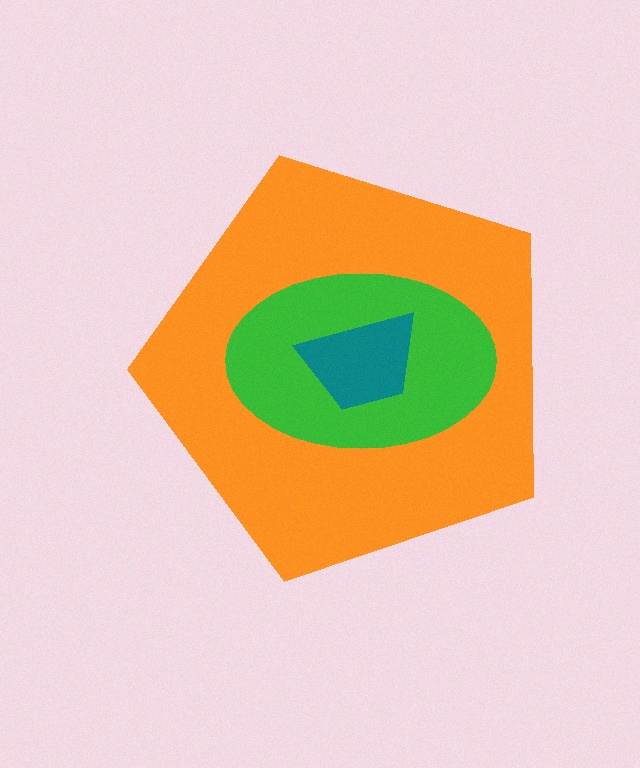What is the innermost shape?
The teal trapezoid.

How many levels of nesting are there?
3.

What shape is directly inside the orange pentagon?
The green ellipse.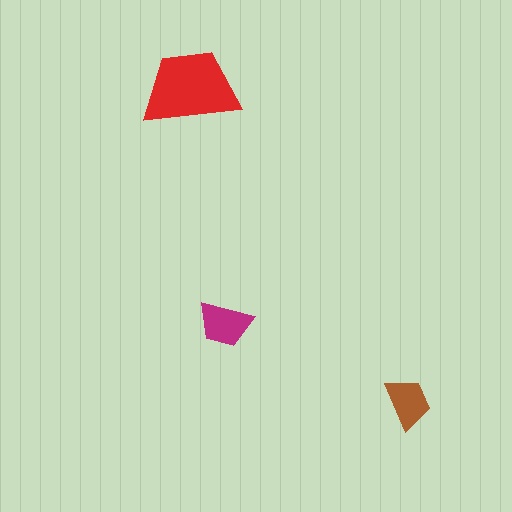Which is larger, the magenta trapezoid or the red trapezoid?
The red one.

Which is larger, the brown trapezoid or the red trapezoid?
The red one.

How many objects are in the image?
There are 3 objects in the image.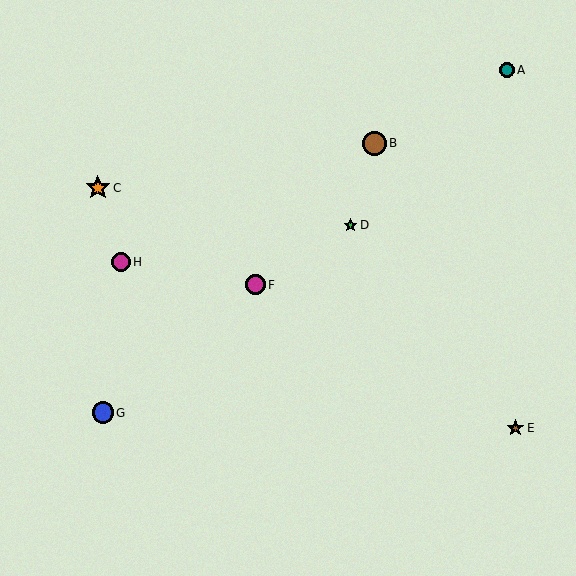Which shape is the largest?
The orange star (labeled C) is the largest.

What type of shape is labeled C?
Shape C is an orange star.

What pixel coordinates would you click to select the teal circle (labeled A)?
Click at (507, 70) to select the teal circle A.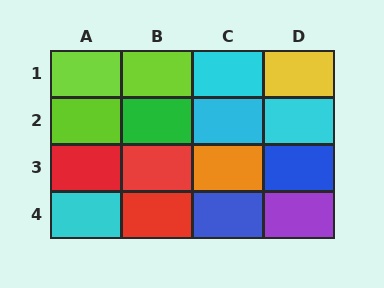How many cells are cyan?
4 cells are cyan.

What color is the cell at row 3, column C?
Orange.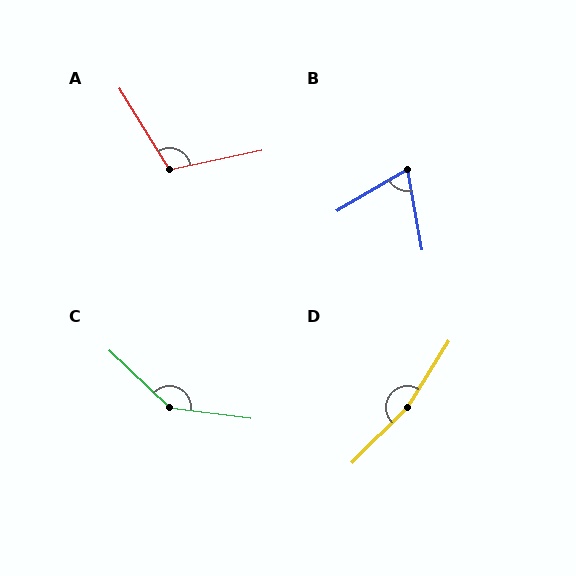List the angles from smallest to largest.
B (70°), A (110°), C (144°), D (166°).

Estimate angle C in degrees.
Approximately 144 degrees.